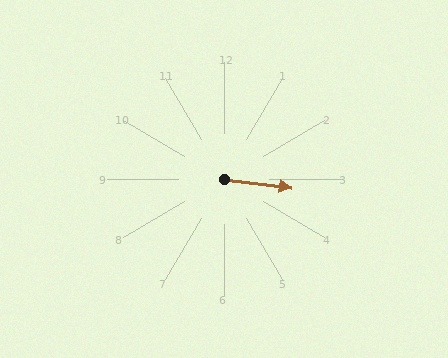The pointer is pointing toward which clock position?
Roughly 3 o'clock.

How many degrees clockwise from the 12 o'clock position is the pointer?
Approximately 97 degrees.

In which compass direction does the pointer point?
East.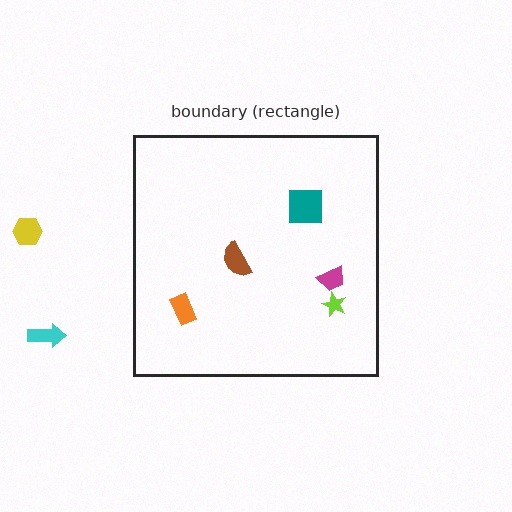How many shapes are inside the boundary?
5 inside, 2 outside.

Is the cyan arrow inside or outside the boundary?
Outside.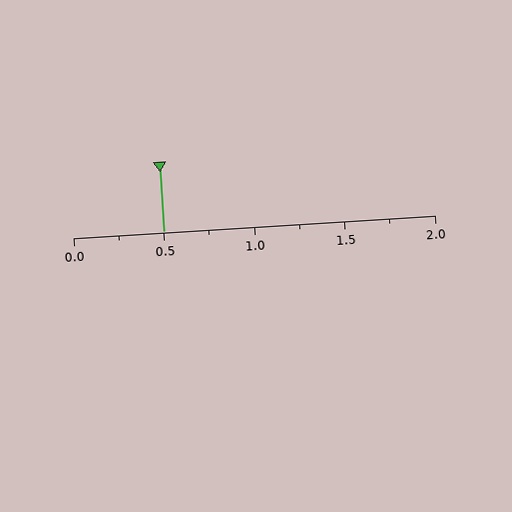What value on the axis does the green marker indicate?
The marker indicates approximately 0.5.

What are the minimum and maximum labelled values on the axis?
The axis runs from 0.0 to 2.0.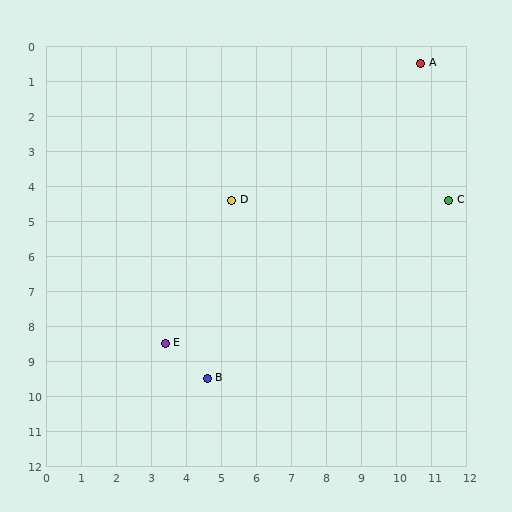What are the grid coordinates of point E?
Point E is at approximately (3.4, 8.5).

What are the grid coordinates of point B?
Point B is at approximately (4.6, 9.5).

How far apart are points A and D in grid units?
Points A and D are about 6.7 grid units apart.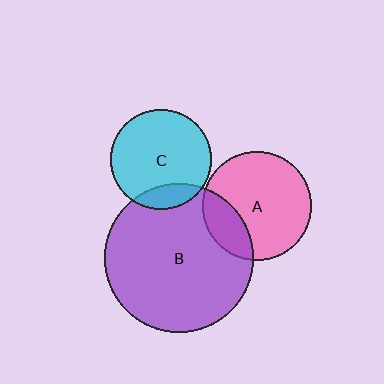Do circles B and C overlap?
Yes.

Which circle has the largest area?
Circle B (purple).